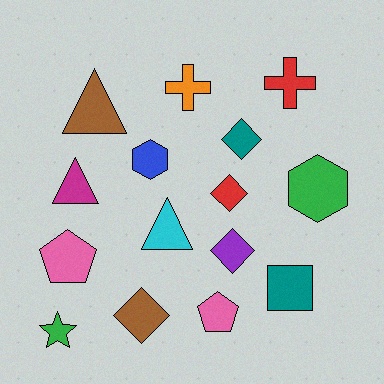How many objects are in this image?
There are 15 objects.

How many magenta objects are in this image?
There is 1 magenta object.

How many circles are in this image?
There are no circles.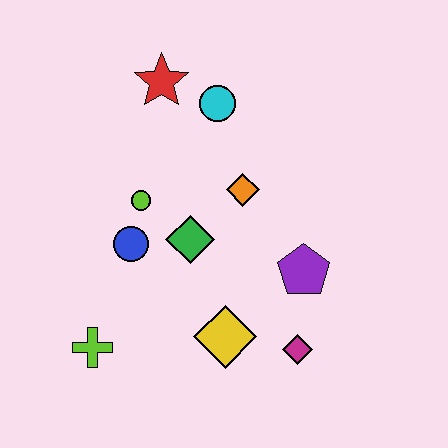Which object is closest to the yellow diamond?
The magenta diamond is closest to the yellow diamond.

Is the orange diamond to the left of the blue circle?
No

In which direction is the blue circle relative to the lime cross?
The blue circle is above the lime cross.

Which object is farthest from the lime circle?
The magenta diamond is farthest from the lime circle.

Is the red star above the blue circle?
Yes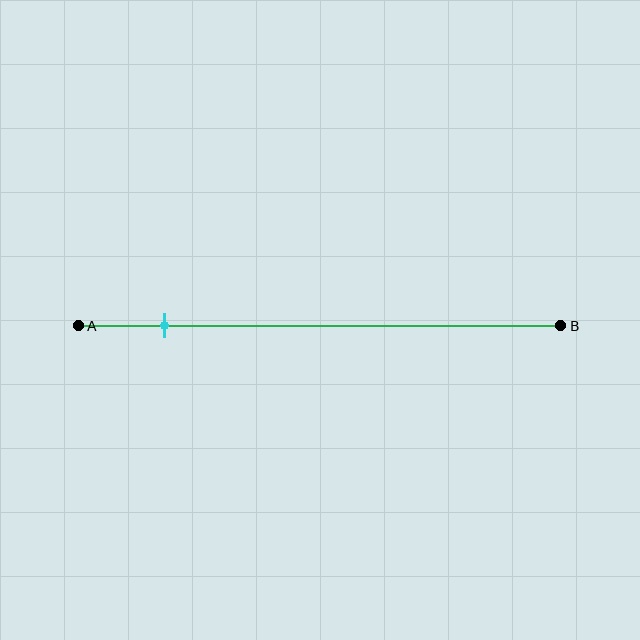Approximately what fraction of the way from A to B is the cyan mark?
The cyan mark is approximately 20% of the way from A to B.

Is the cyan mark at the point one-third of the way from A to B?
No, the mark is at about 20% from A, not at the 33% one-third point.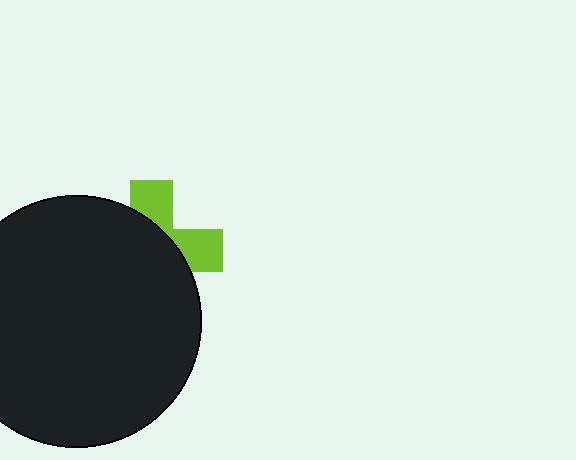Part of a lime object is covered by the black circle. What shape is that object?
It is a cross.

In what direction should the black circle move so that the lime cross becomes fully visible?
The black circle should move toward the lower-left. That is the shortest direction to clear the overlap and leave the lime cross fully visible.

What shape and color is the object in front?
The object in front is a black circle.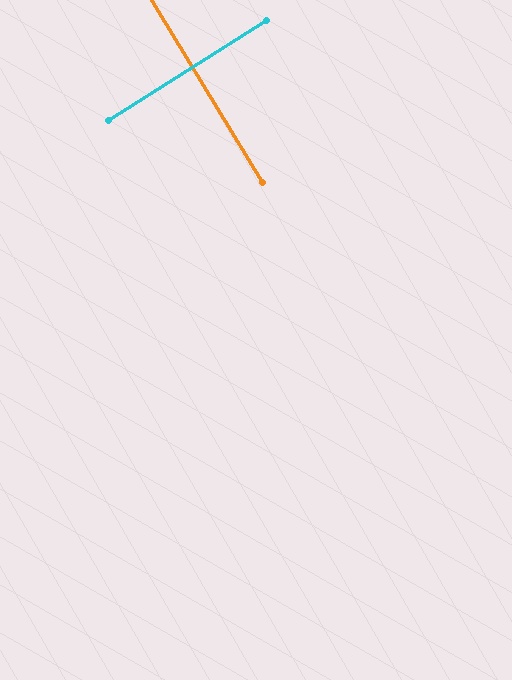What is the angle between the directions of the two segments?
Approximately 89 degrees.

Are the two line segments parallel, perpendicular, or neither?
Perpendicular — they meet at approximately 89°.